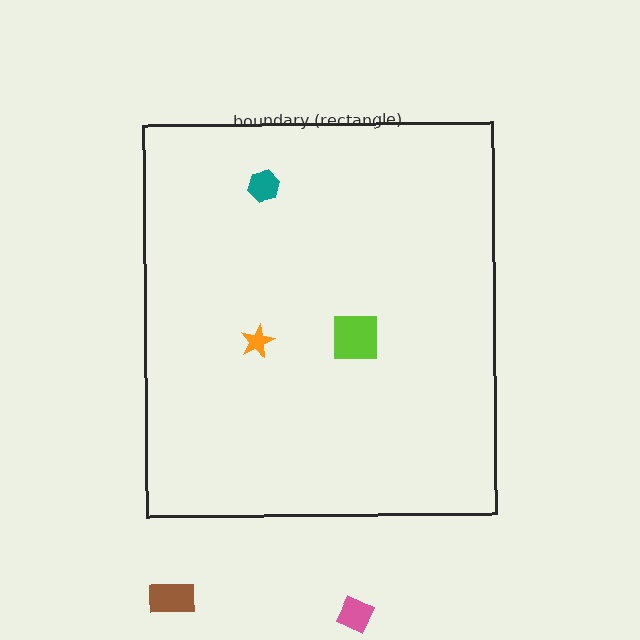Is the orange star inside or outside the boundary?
Inside.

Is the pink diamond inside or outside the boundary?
Outside.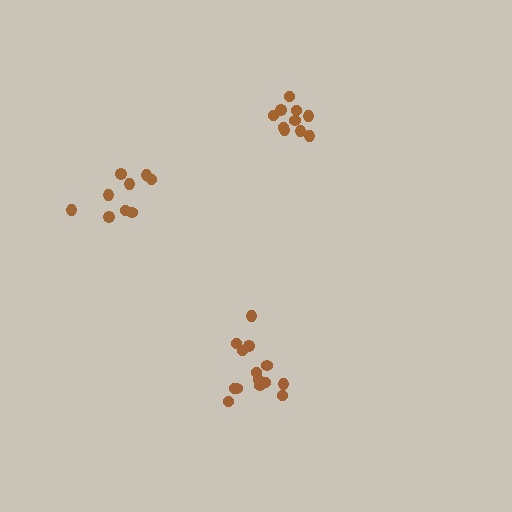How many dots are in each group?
Group 1: 9 dots, Group 2: 10 dots, Group 3: 14 dots (33 total).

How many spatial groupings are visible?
There are 3 spatial groupings.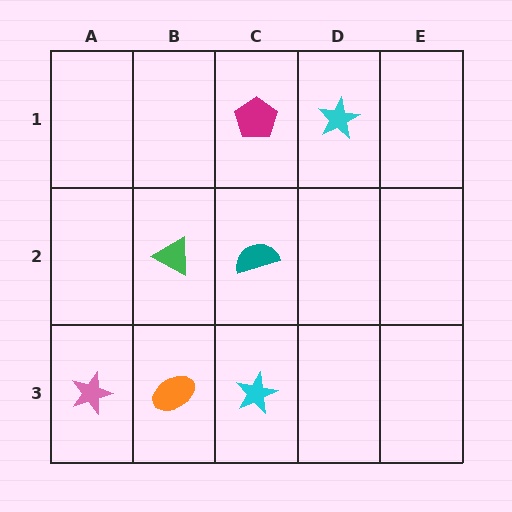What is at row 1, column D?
A cyan star.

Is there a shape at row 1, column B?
No, that cell is empty.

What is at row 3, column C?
A cyan star.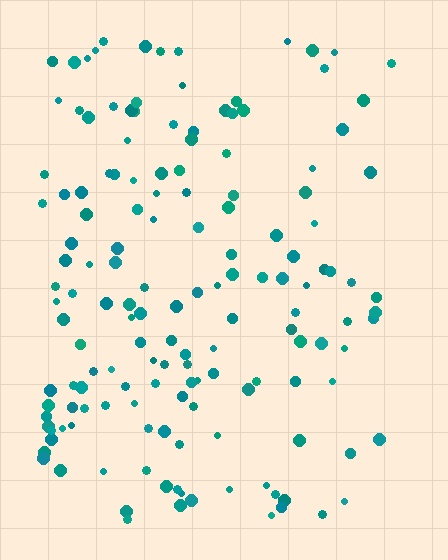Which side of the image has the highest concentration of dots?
The left.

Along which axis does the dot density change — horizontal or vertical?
Horizontal.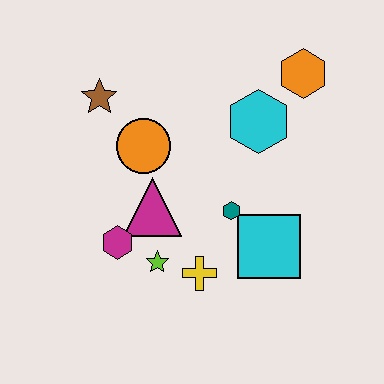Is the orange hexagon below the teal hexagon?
No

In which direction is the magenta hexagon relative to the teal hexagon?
The magenta hexagon is to the left of the teal hexagon.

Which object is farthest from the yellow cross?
The orange hexagon is farthest from the yellow cross.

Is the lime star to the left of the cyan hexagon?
Yes